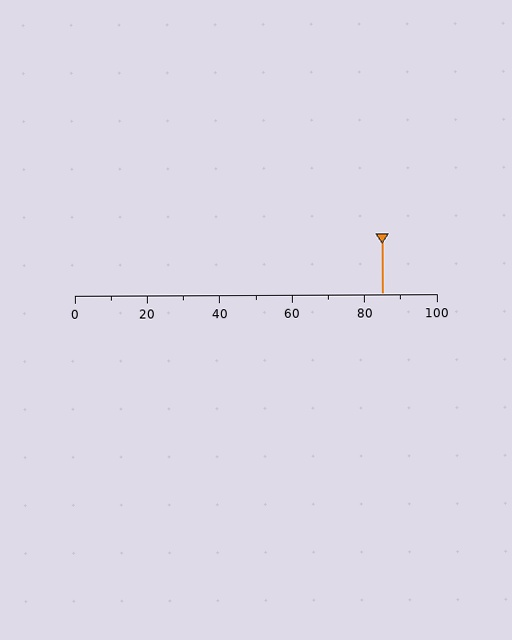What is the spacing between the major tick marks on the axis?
The major ticks are spaced 20 apart.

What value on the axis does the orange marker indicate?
The marker indicates approximately 85.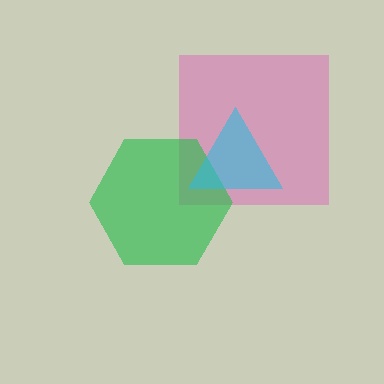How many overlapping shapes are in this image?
There are 3 overlapping shapes in the image.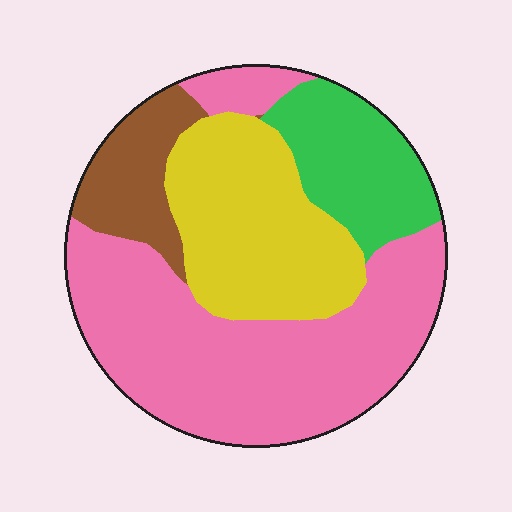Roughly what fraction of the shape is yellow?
Yellow covers around 25% of the shape.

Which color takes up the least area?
Brown, at roughly 10%.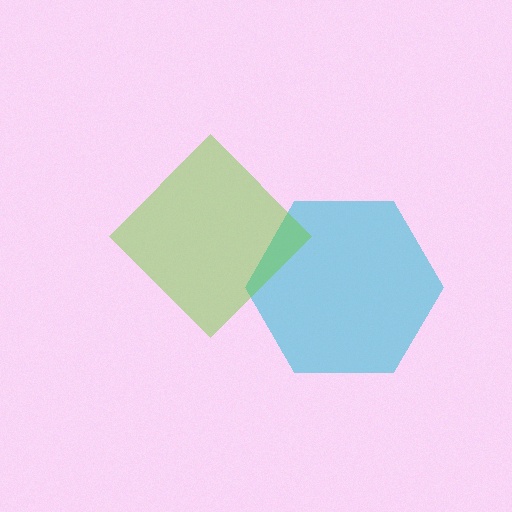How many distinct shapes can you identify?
There are 2 distinct shapes: a cyan hexagon, a lime diamond.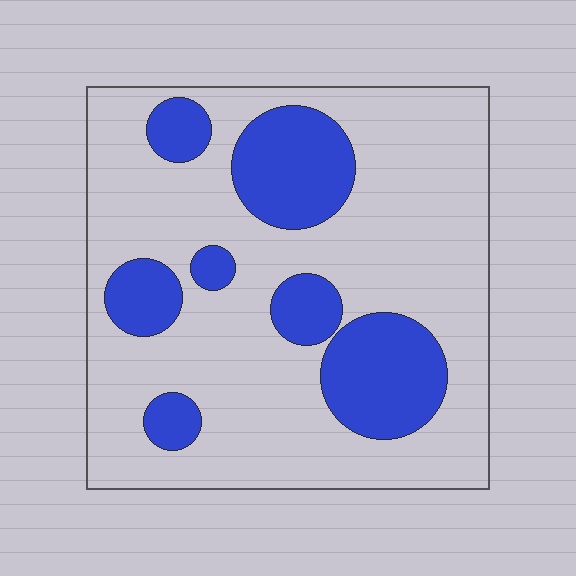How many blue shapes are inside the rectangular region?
7.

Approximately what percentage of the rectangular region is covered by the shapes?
Approximately 25%.